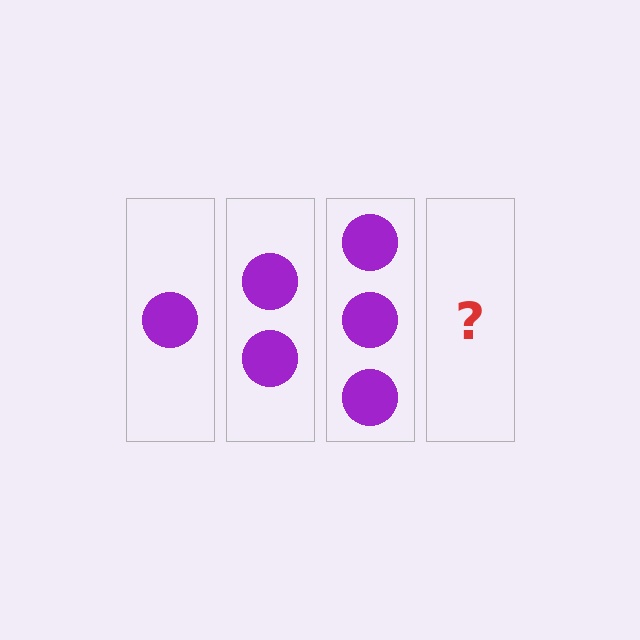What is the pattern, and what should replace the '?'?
The pattern is that each step adds one more circle. The '?' should be 4 circles.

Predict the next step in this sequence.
The next step is 4 circles.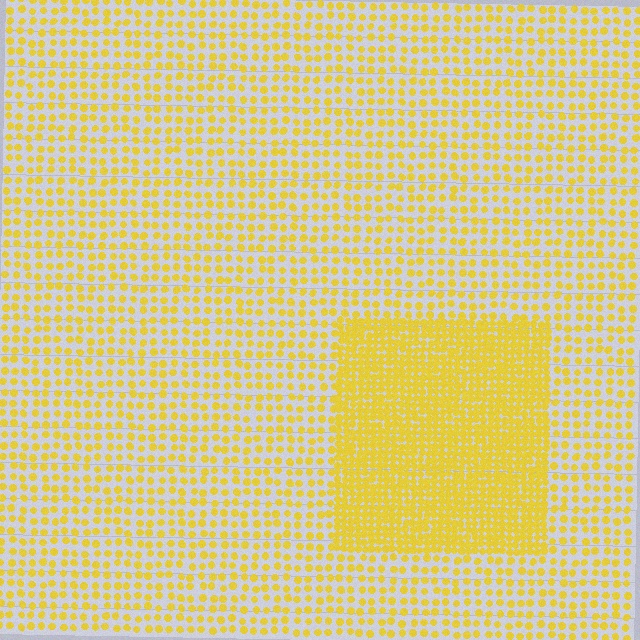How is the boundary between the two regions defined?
The boundary is defined by a change in element density (approximately 2.4x ratio). All elements are the same color, size, and shape.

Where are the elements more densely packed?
The elements are more densely packed inside the rectangle boundary.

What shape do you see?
I see a rectangle.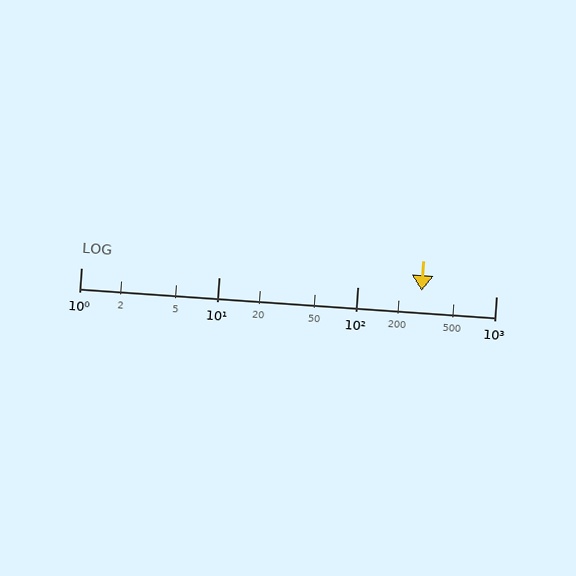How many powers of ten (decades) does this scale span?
The scale spans 3 decades, from 1 to 1000.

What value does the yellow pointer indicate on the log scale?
The pointer indicates approximately 290.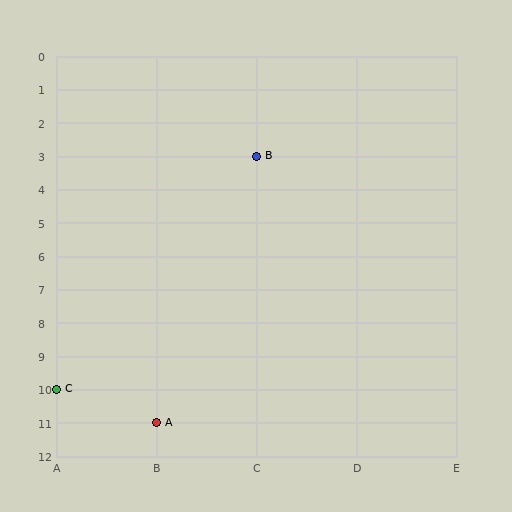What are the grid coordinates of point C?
Point C is at grid coordinates (A, 10).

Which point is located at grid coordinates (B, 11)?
Point A is at (B, 11).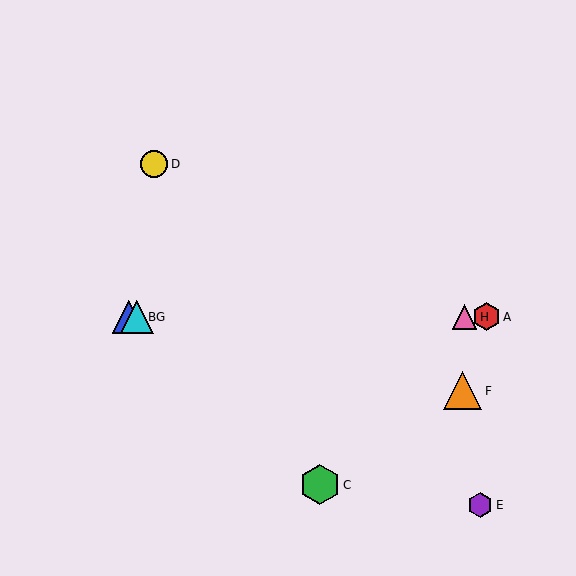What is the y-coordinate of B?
Object B is at y≈317.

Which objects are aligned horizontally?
Objects A, B, G, H are aligned horizontally.